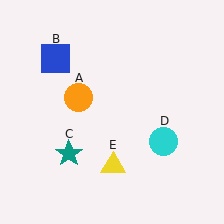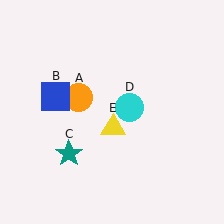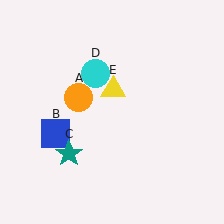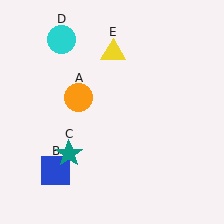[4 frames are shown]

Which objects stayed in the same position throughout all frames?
Orange circle (object A) and teal star (object C) remained stationary.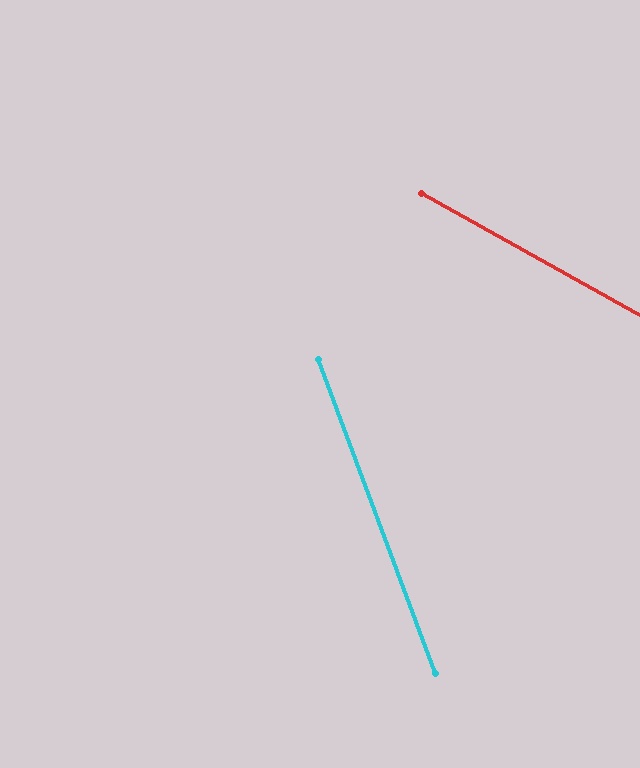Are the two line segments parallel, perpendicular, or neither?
Neither parallel nor perpendicular — they differ by about 41°.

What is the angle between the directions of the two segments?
Approximately 41 degrees.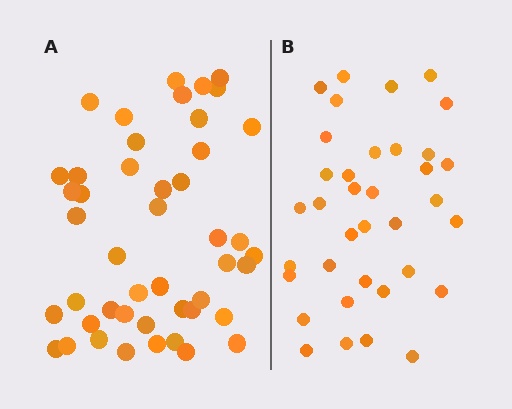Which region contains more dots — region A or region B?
Region A (the left region) has more dots.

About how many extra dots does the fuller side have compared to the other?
Region A has roughly 10 or so more dots than region B.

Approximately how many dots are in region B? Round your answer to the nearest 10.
About 40 dots. (The exact count is 36, which rounds to 40.)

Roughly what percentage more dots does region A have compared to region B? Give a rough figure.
About 30% more.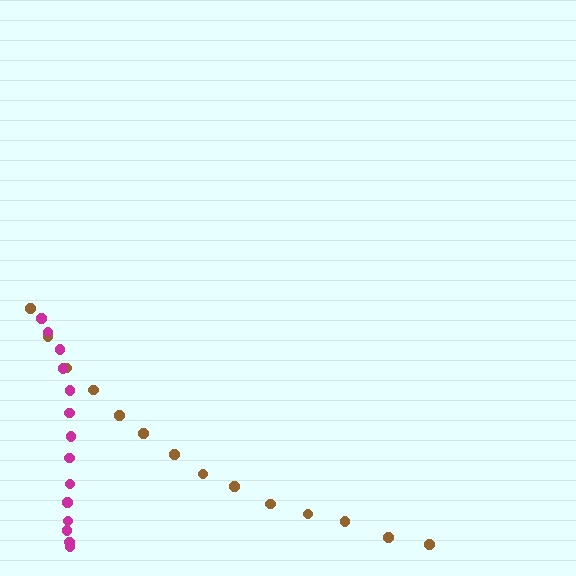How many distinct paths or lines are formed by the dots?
There are 2 distinct paths.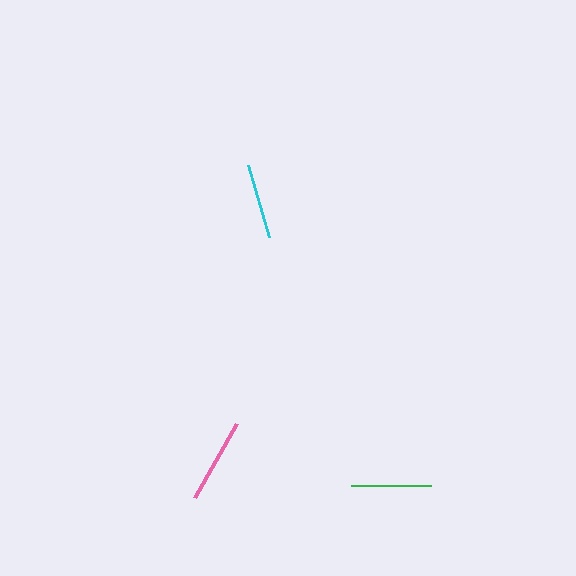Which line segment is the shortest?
The cyan line is the shortest at approximately 76 pixels.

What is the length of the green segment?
The green segment is approximately 80 pixels long.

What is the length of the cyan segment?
The cyan segment is approximately 76 pixels long.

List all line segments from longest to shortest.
From longest to shortest: pink, green, cyan.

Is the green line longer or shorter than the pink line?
The pink line is longer than the green line.